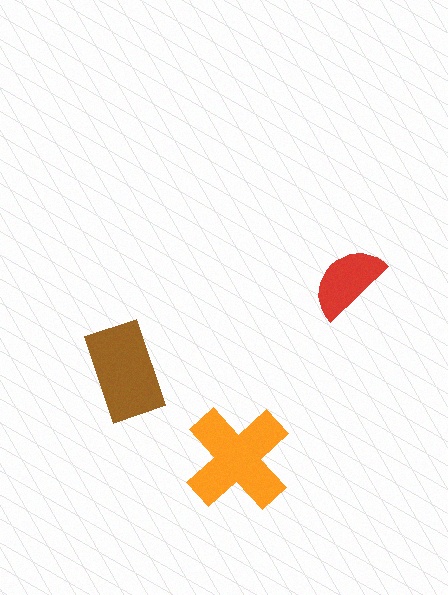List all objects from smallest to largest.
The red semicircle, the brown rectangle, the orange cross.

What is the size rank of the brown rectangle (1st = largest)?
2nd.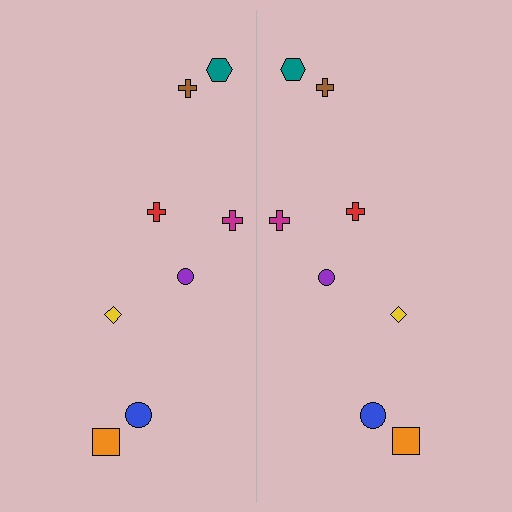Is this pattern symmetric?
Yes, this pattern has bilateral (reflection) symmetry.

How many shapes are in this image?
There are 16 shapes in this image.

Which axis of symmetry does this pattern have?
The pattern has a vertical axis of symmetry running through the center of the image.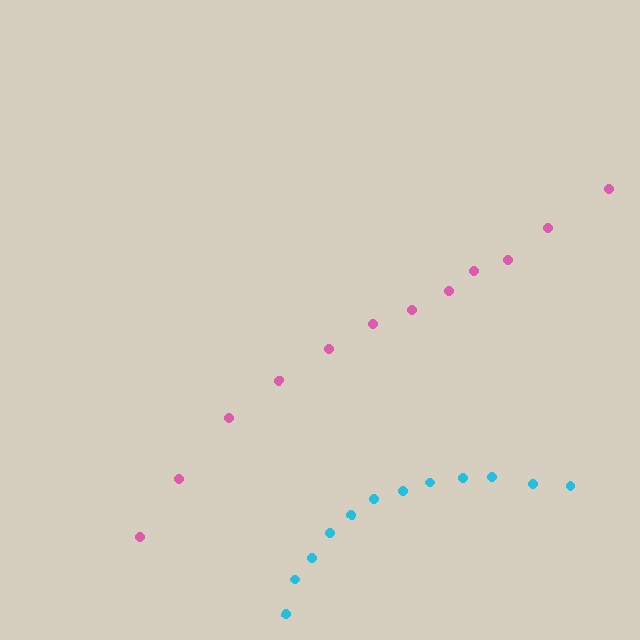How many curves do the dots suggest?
There are 2 distinct paths.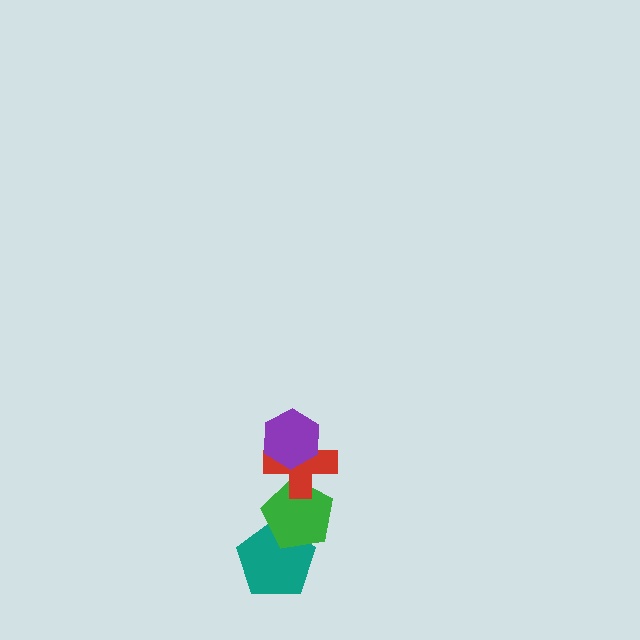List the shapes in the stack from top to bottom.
From top to bottom: the purple hexagon, the red cross, the green pentagon, the teal pentagon.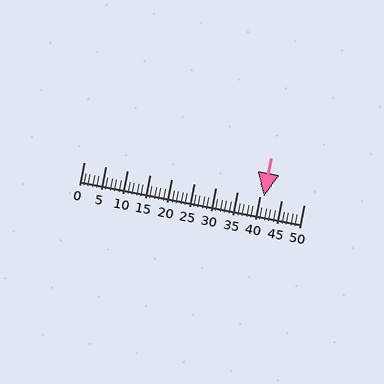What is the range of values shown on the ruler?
The ruler shows values from 0 to 50.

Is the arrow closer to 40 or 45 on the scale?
The arrow is closer to 40.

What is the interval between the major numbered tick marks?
The major tick marks are spaced 5 units apart.